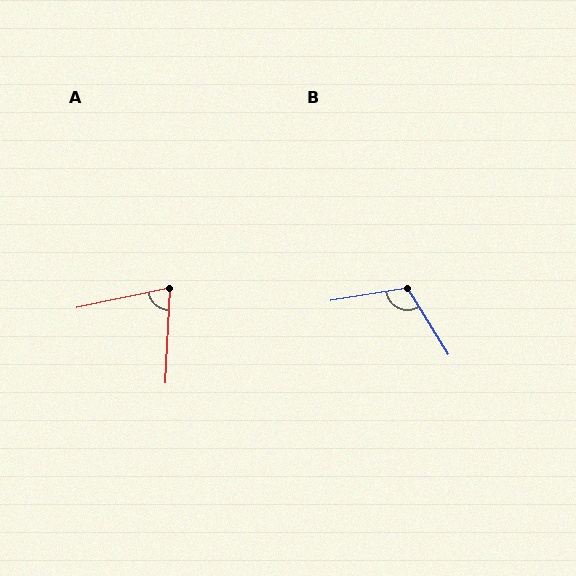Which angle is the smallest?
A, at approximately 75 degrees.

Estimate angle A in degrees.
Approximately 75 degrees.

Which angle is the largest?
B, at approximately 113 degrees.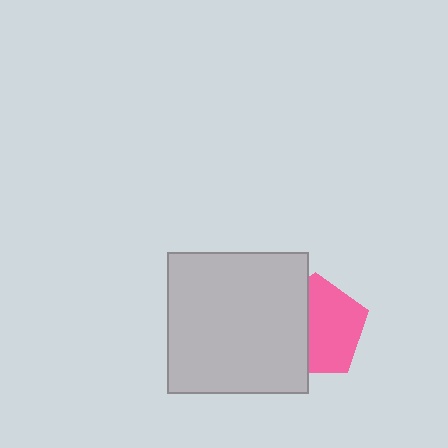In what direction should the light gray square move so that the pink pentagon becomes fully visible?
The light gray square should move left. That is the shortest direction to clear the overlap and leave the pink pentagon fully visible.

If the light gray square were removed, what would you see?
You would see the complete pink pentagon.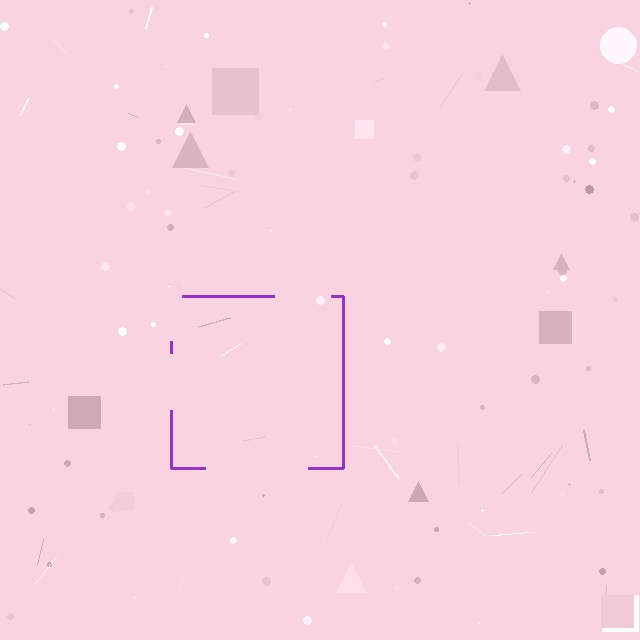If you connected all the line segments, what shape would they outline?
They would outline a square.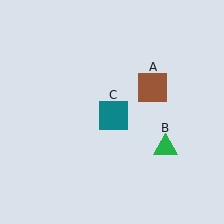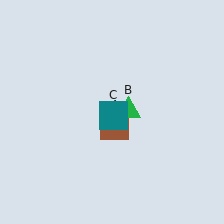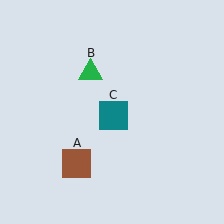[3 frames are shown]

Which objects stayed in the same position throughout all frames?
Teal square (object C) remained stationary.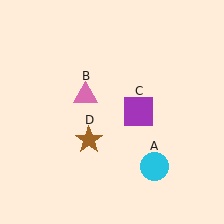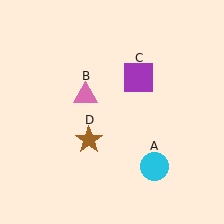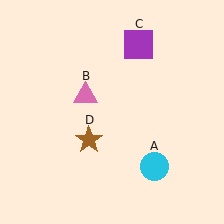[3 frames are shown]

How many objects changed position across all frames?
1 object changed position: purple square (object C).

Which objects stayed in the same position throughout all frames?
Cyan circle (object A) and pink triangle (object B) and brown star (object D) remained stationary.